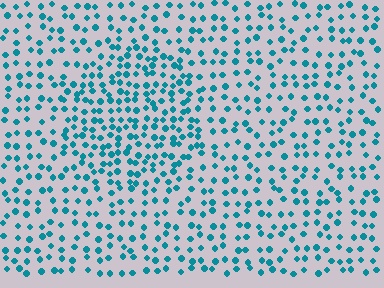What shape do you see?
I see a circle.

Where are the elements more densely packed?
The elements are more densely packed inside the circle boundary.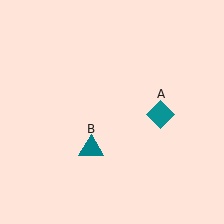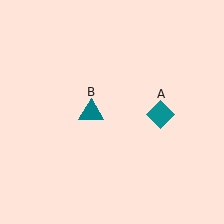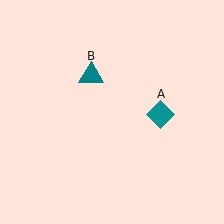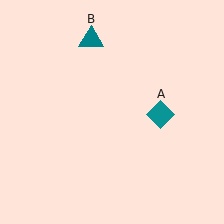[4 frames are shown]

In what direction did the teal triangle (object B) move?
The teal triangle (object B) moved up.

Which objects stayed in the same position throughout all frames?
Teal diamond (object A) remained stationary.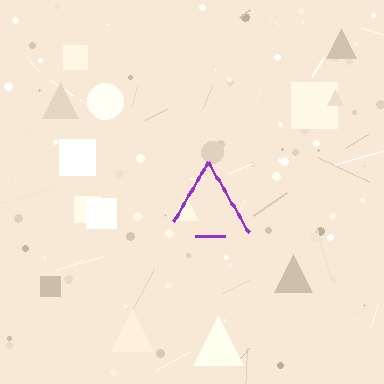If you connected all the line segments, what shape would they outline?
They would outline a triangle.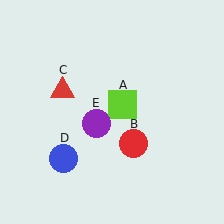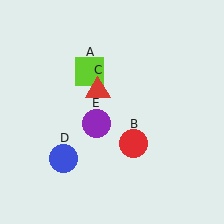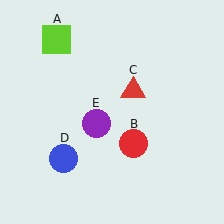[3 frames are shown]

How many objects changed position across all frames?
2 objects changed position: lime square (object A), red triangle (object C).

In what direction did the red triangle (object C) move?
The red triangle (object C) moved right.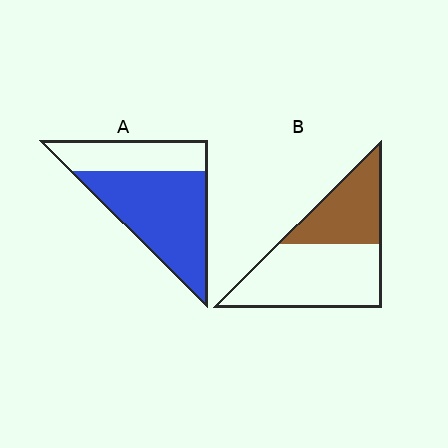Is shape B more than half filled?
No.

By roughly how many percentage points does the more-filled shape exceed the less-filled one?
By roughly 30 percentage points (A over B).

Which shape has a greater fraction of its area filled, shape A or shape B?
Shape A.